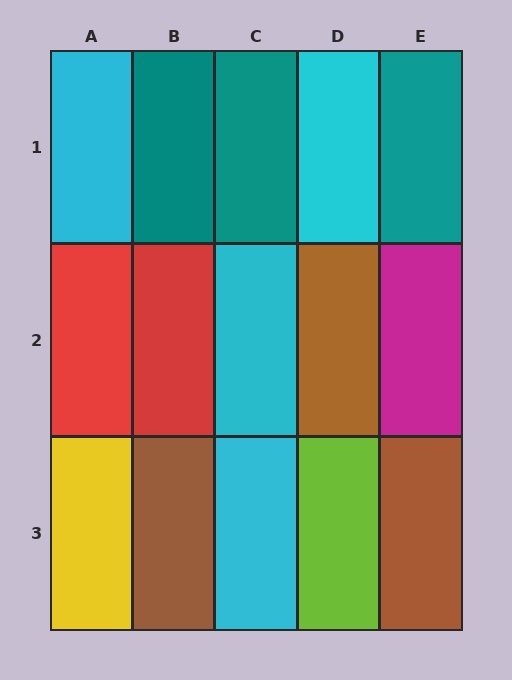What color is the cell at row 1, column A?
Cyan.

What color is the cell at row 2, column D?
Brown.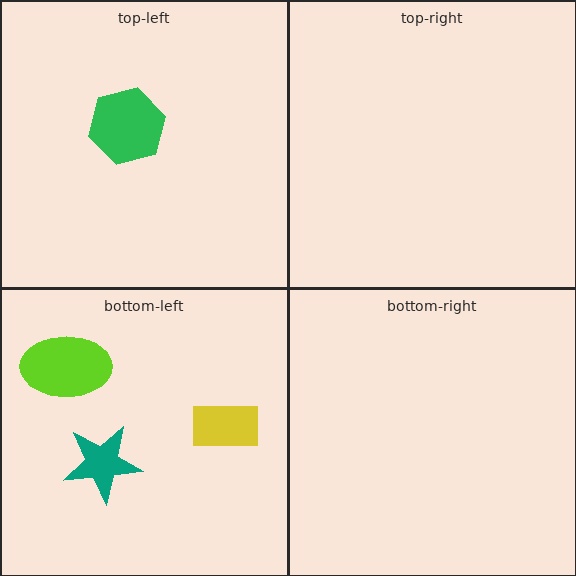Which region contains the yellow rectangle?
The bottom-left region.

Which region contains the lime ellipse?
The bottom-left region.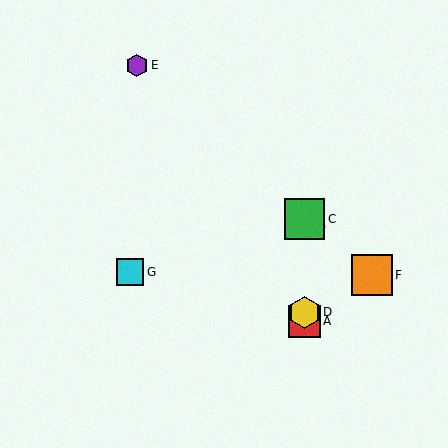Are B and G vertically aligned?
No, B is at x≈304 and G is at x≈130.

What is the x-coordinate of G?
Object G is at x≈130.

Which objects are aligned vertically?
Objects A, B, C, D are aligned vertically.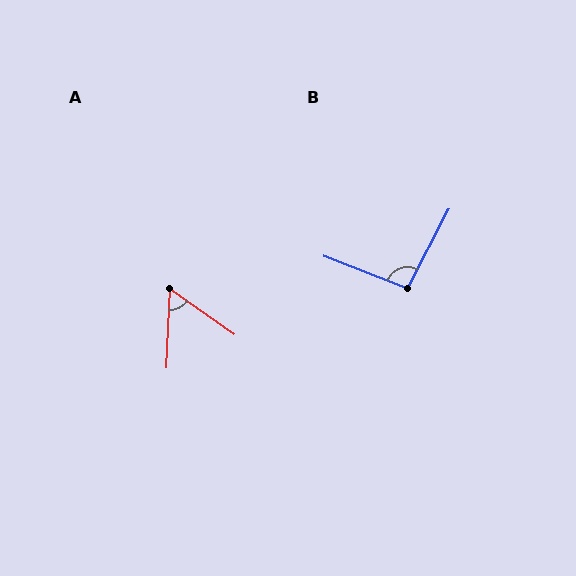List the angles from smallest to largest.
A (58°), B (97°).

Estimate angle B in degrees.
Approximately 97 degrees.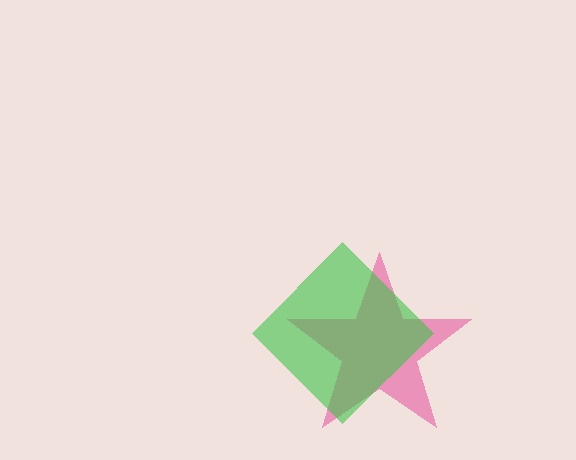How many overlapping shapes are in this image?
There are 2 overlapping shapes in the image.